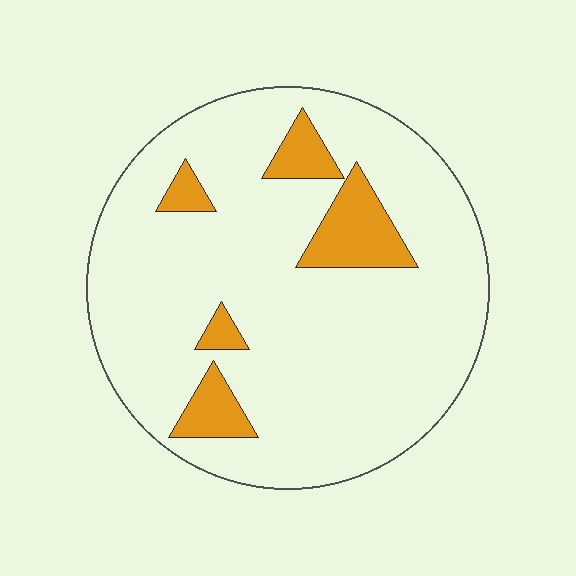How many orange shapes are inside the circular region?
5.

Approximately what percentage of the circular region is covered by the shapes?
Approximately 15%.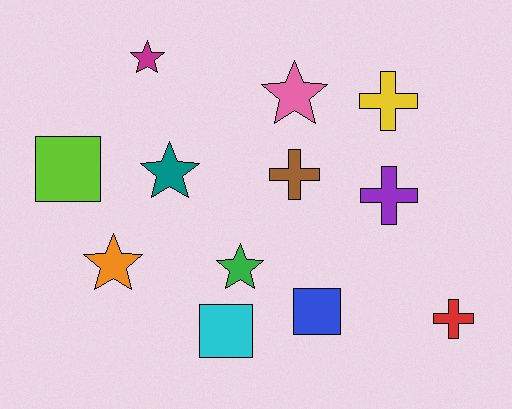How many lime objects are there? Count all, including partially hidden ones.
There is 1 lime object.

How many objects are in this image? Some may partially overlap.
There are 12 objects.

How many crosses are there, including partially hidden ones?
There are 4 crosses.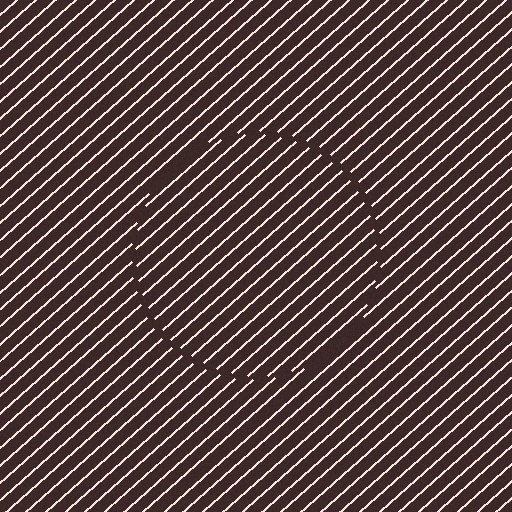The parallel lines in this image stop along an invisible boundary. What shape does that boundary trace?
An illusory circle. The interior of the shape contains the same grating, shifted by half a period — the contour is defined by the phase discontinuity where line-ends from the inner and outer gratings abut.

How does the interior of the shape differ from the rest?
The interior of the shape contains the same grating, shifted by half a period — the contour is defined by the phase discontinuity where line-ends from the inner and outer gratings abut.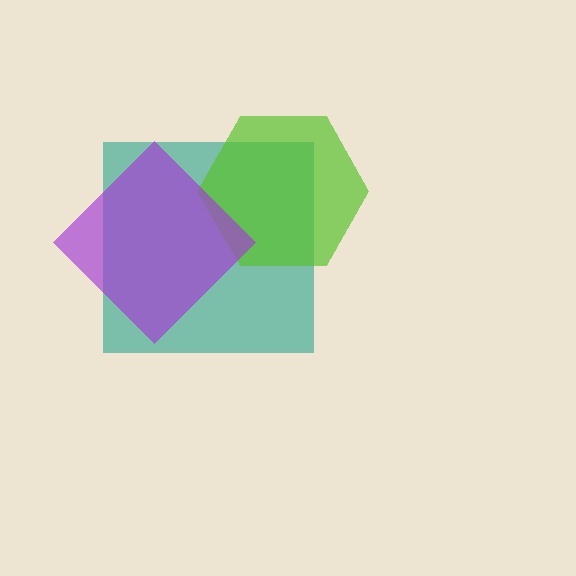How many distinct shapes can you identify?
There are 3 distinct shapes: a teal square, a lime hexagon, a purple diamond.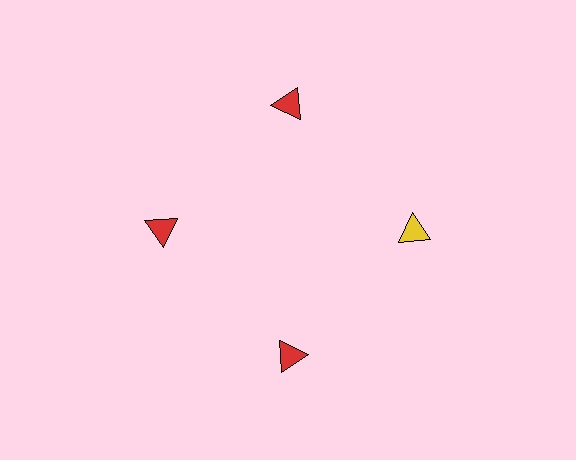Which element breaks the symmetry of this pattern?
The yellow triangle at roughly the 3 o'clock position breaks the symmetry. All other shapes are red triangles.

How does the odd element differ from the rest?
It has a different color: yellow instead of red.